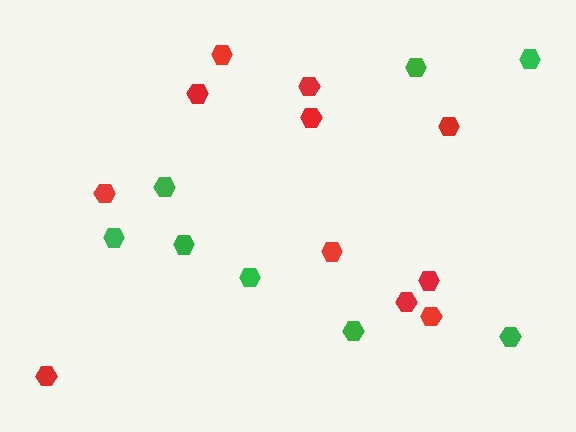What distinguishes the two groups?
There are 2 groups: one group of red hexagons (11) and one group of green hexagons (8).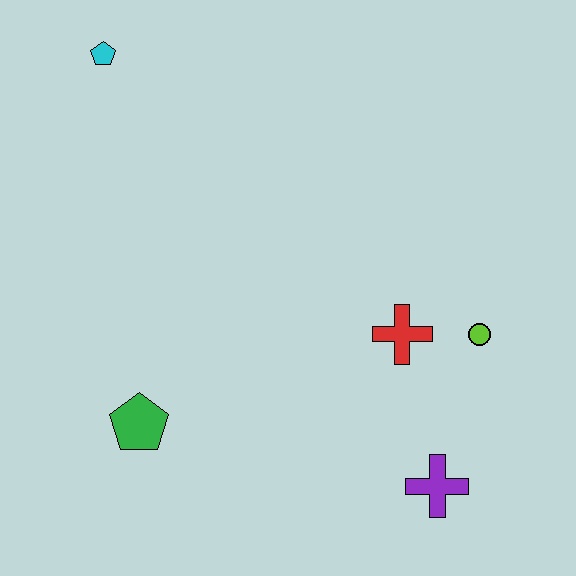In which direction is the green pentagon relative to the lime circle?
The green pentagon is to the left of the lime circle.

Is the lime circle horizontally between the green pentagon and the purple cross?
No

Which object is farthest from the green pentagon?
The cyan pentagon is farthest from the green pentagon.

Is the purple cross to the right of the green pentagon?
Yes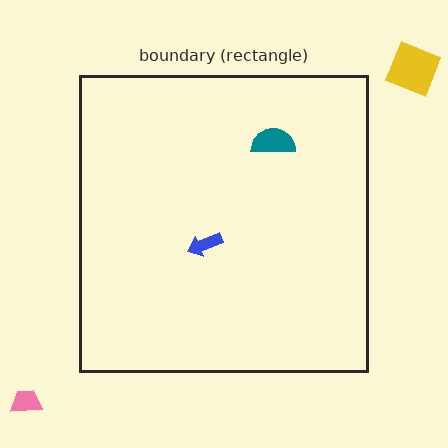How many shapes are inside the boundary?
2 inside, 2 outside.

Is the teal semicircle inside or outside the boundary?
Inside.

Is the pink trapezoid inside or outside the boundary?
Outside.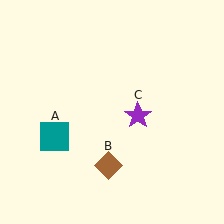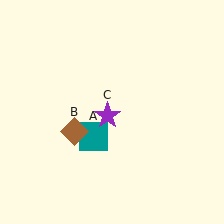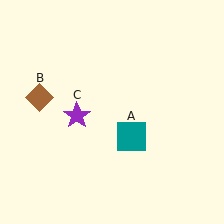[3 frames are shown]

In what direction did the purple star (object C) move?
The purple star (object C) moved left.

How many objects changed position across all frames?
3 objects changed position: teal square (object A), brown diamond (object B), purple star (object C).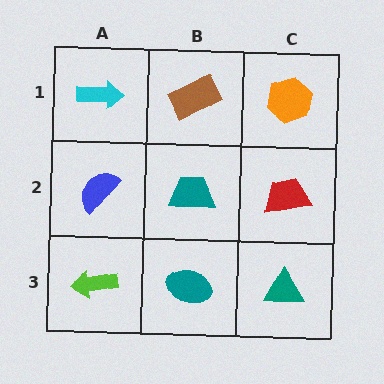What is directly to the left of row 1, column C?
A brown rectangle.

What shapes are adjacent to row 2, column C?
An orange hexagon (row 1, column C), a teal triangle (row 3, column C), a teal trapezoid (row 2, column B).